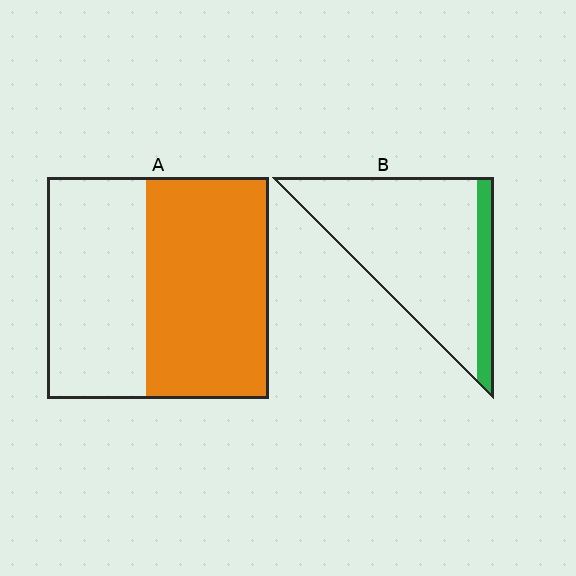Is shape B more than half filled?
No.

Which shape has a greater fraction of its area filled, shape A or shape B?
Shape A.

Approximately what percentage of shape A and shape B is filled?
A is approximately 55% and B is approximately 15%.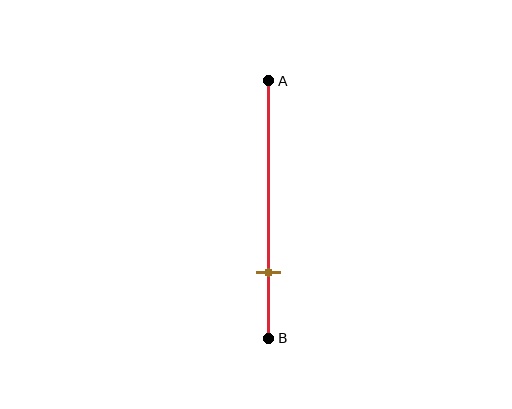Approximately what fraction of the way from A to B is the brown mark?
The brown mark is approximately 75% of the way from A to B.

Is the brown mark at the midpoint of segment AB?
No, the mark is at about 75% from A, not at the 50% midpoint.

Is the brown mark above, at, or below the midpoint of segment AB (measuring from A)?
The brown mark is below the midpoint of segment AB.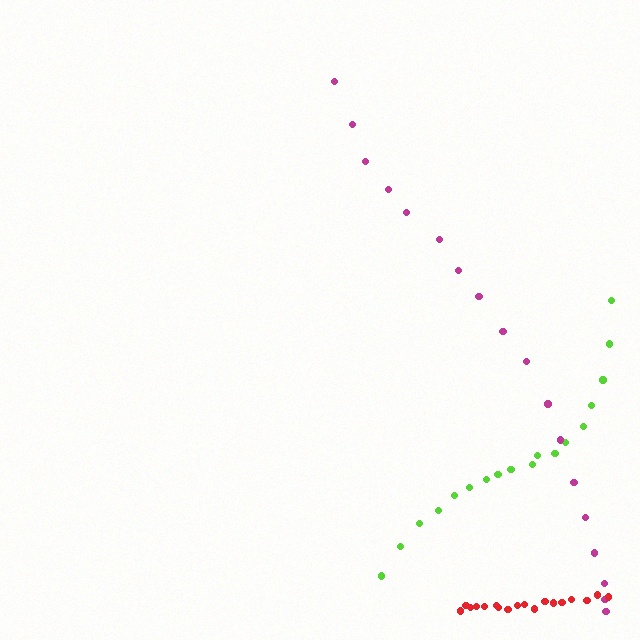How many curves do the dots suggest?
There are 3 distinct paths.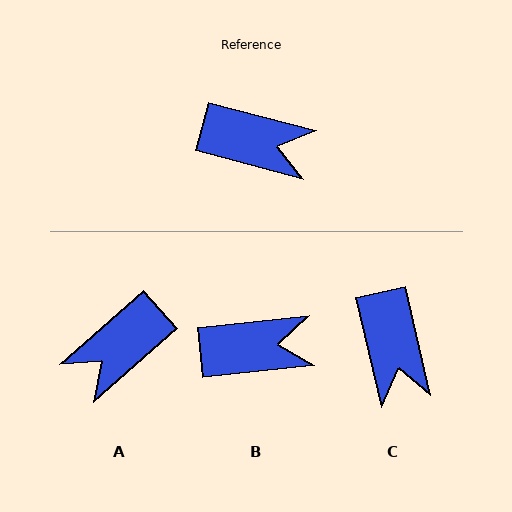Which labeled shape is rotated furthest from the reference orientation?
A, about 124 degrees away.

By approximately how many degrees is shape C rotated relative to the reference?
Approximately 62 degrees clockwise.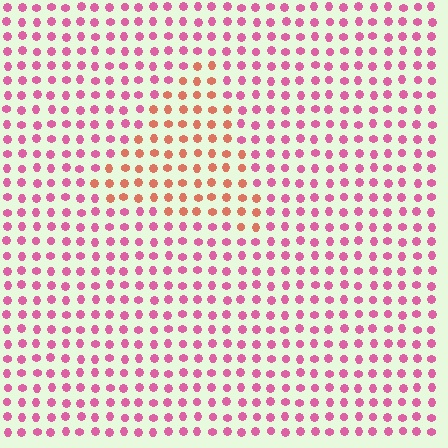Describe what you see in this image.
The image is filled with small pink elements in a uniform arrangement. A triangle-shaped region is visible where the elements are tinted to a slightly different hue, forming a subtle color boundary.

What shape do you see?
I see a triangle.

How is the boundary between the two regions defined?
The boundary is defined purely by a slight shift in hue (about 43 degrees). Spacing, size, and orientation are identical on both sides.